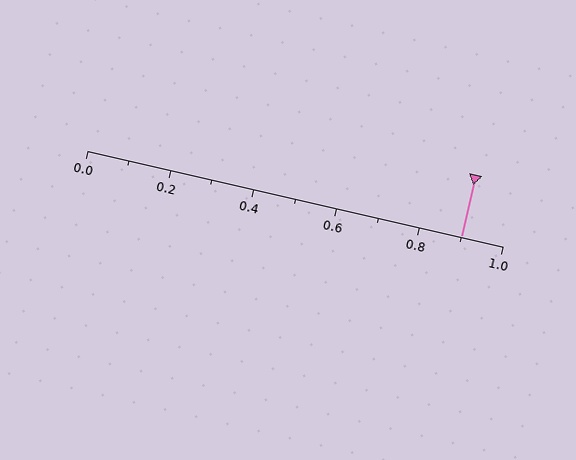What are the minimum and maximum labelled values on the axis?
The axis runs from 0.0 to 1.0.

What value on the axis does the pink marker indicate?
The marker indicates approximately 0.9.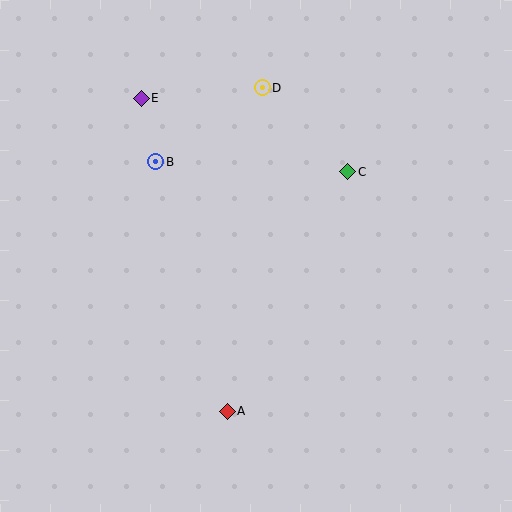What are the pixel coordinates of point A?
Point A is at (227, 411).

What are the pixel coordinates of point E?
Point E is at (141, 98).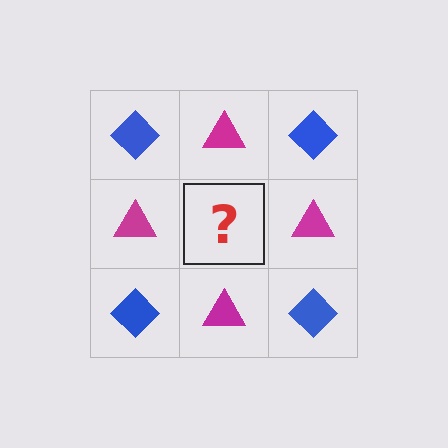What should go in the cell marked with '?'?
The missing cell should contain a blue diamond.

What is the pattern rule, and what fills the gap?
The rule is that it alternates blue diamond and magenta triangle in a checkerboard pattern. The gap should be filled with a blue diamond.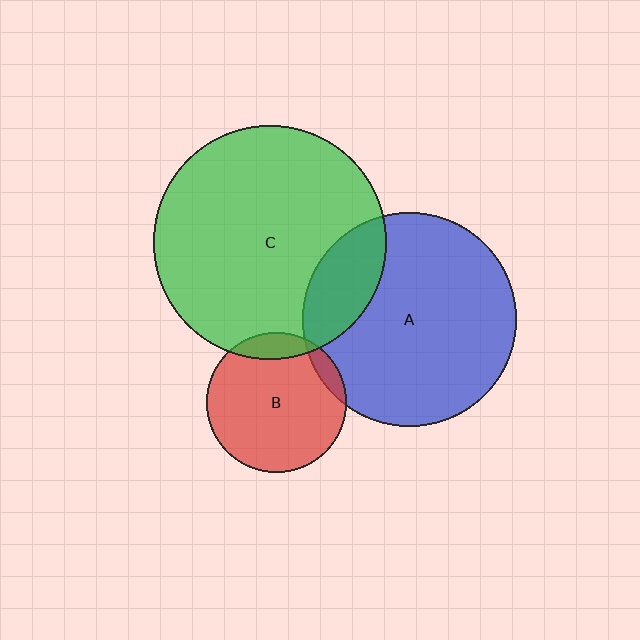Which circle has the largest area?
Circle C (green).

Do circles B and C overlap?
Yes.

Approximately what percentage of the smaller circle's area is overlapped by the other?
Approximately 10%.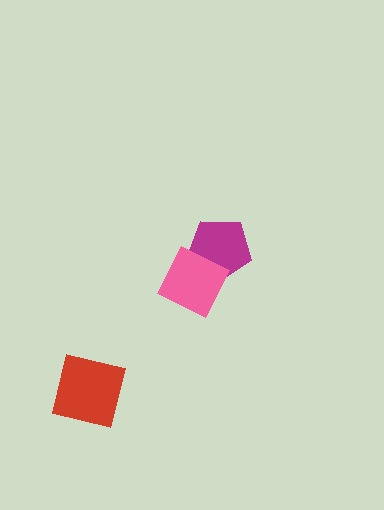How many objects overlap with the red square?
0 objects overlap with the red square.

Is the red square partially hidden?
No, no other shape covers it.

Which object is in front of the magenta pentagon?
The pink diamond is in front of the magenta pentagon.